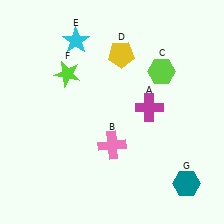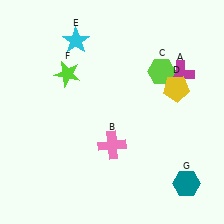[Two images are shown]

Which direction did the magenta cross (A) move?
The magenta cross (A) moved up.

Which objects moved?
The objects that moved are: the magenta cross (A), the yellow pentagon (D).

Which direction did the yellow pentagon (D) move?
The yellow pentagon (D) moved right.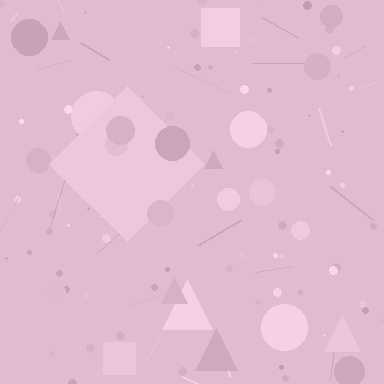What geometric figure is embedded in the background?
A diamond is embedded in the background.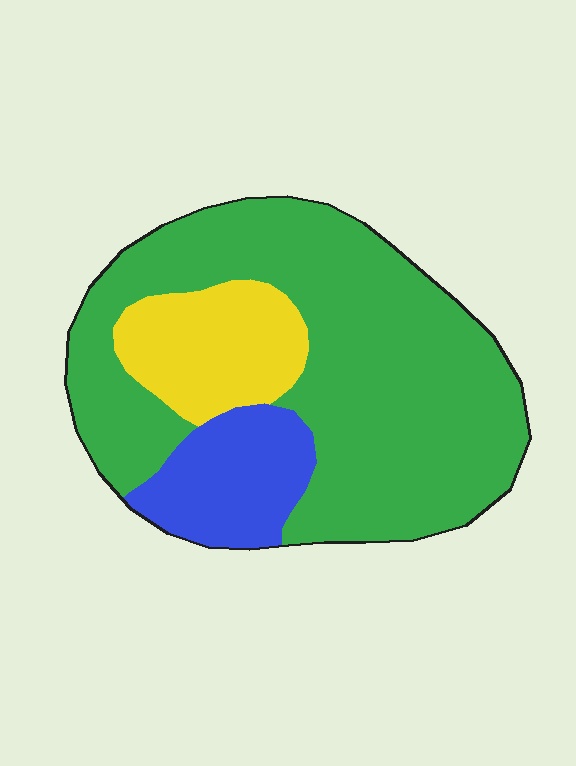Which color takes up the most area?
Green, at roughly 70%.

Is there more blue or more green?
Green.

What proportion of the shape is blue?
Blue takes up less than a sixth of the shape.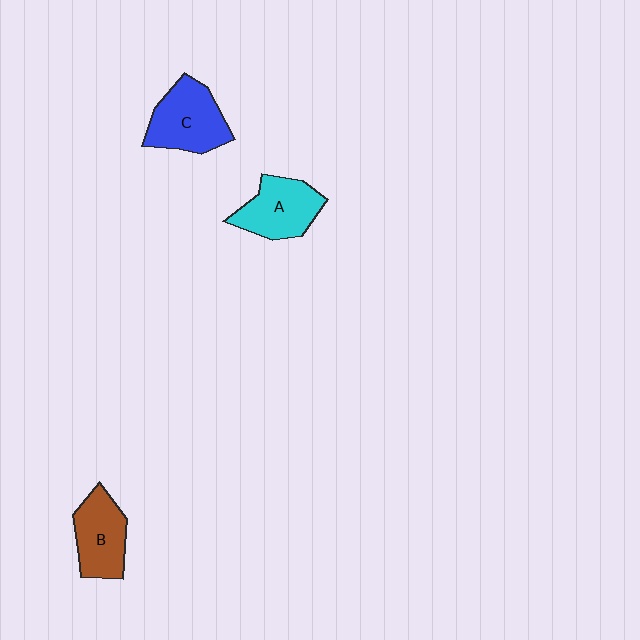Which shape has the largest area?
Shape C (blue).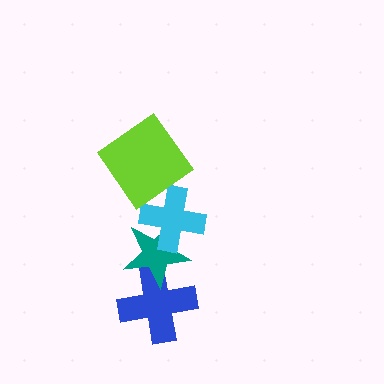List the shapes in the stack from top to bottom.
From top to bottom: the lime diamond, the cyan cross, the teal star, the blue cross.